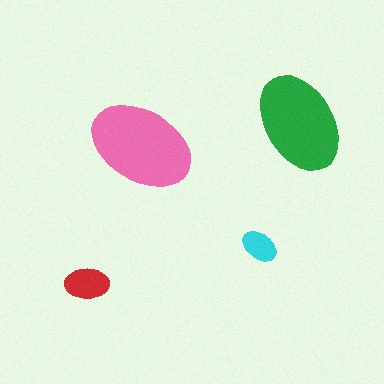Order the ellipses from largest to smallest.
the pink one, the green one, the red one, the cyan one.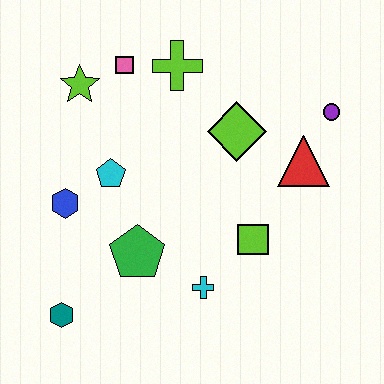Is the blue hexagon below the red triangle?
Yes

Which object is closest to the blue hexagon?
The cyan pentagon is closest to the blue hexagon.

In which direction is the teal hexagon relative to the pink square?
The teal hexagon is below the pink square.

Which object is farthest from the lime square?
The lime star is farthest from the lime square.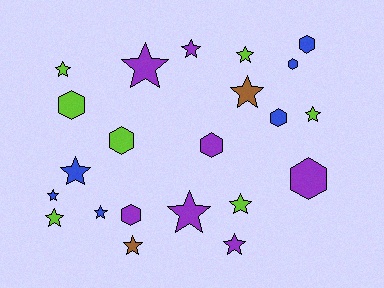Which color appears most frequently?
Lime, with 7 objects.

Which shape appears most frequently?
Star, with 14 objects.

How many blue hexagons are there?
There are 3 blue hexagons.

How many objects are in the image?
There are 22 objects.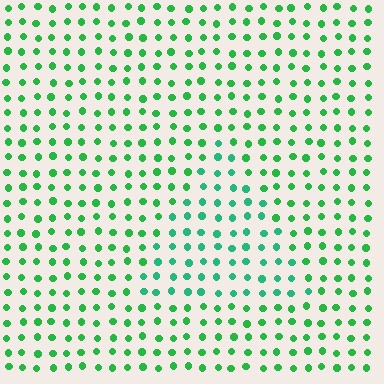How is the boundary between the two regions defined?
The boundary is defined purely by a slight shift in hue (about 23 degrees). Spacing, size, and orientation are identical on both sides.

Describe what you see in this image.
The image is filled with small green elements in a uniform arrangement. A triangle-shaped region is visible where the elements are tinted to a slightly different hue, forming a subtle color boundary.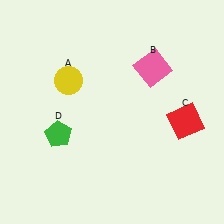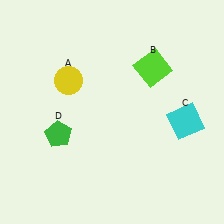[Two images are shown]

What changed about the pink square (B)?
In Image 1, B is pink. In Image 2, it changed to lime.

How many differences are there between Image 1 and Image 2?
There are 2 differences between the two images.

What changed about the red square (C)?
In Image 1, C is red. In Image 2, it changed to cyan.